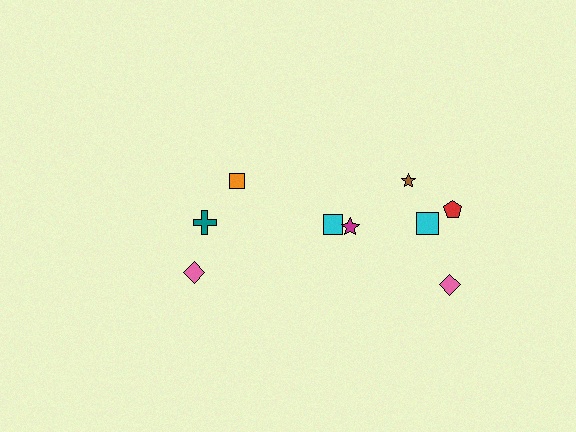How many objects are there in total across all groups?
There are 9 objects.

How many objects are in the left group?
There are 3 objects.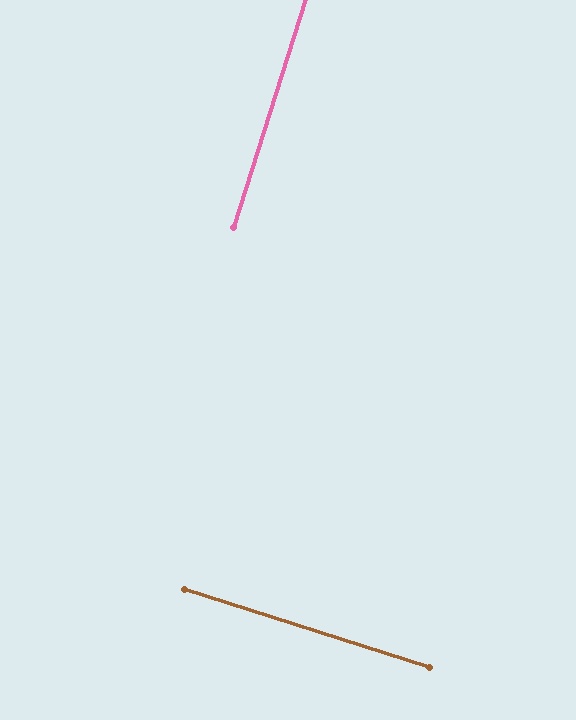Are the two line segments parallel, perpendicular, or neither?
Perpendicular — they meet at approximately 90°.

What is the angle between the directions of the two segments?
Approximately 90 degrees.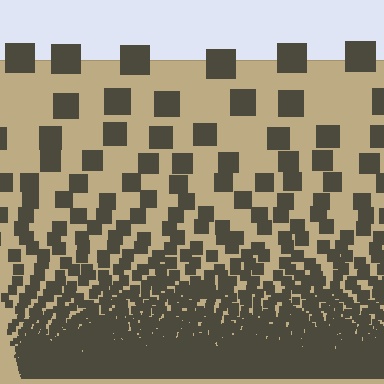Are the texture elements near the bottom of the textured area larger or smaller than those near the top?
Smaller. The gradient is inverted — elements near the bottom are smaller and denser.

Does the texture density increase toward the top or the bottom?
Density increases toward the bottom.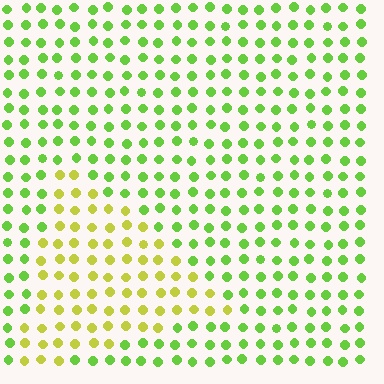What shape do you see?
I see a triangle.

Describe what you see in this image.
The image is filled with small lime elements in a uniform arrangement. A triangle-shaped region is visible where the elements are tinted to a slightly different hue, forming a subtle color boundary.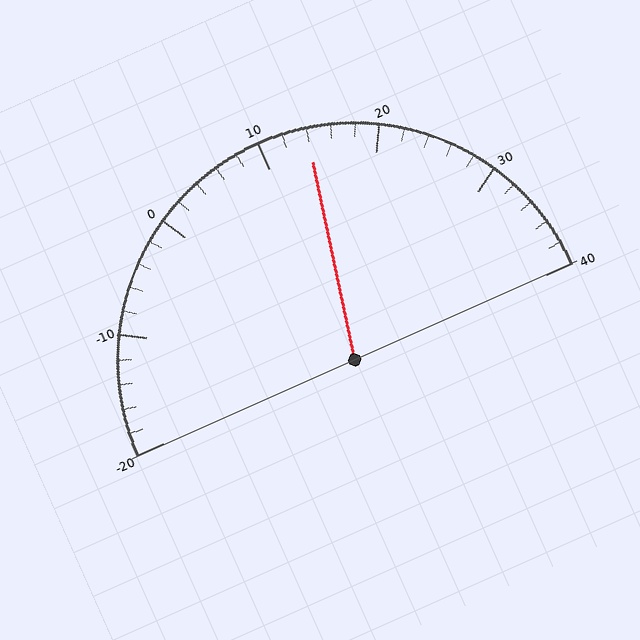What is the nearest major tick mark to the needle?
The nearest major tick mark is 10.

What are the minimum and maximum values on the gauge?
The gauge ranges from -20 to 40.